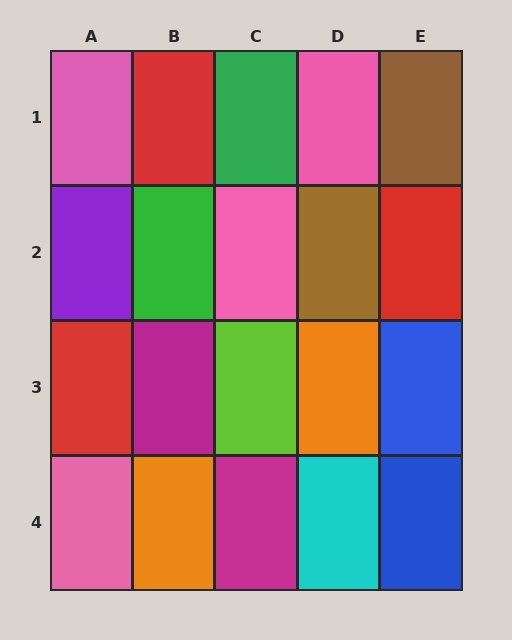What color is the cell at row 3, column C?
Lime.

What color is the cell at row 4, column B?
Orange.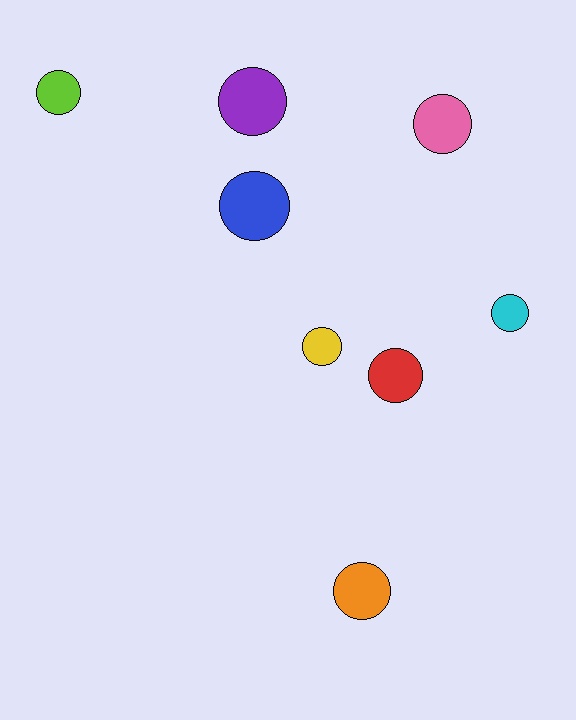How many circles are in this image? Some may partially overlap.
There are 8 circles.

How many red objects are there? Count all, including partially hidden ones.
There is 1 red object.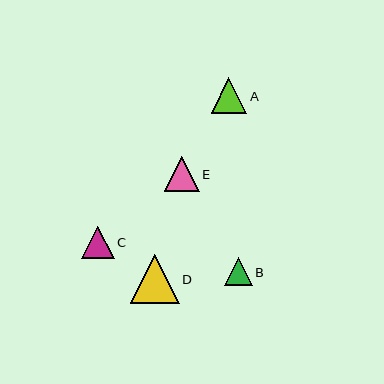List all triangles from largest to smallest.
From largest to smallest: D, A, E, C, B.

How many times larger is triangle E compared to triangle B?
Triangle E is approximately 1.2 times the size of triangle B.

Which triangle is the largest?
Triangle D is the largest with a size of approximately 49 pixels.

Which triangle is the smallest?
Triangle B is the smallest with a size of approximately 28 pixels.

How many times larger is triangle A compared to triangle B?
Triangle A is approximately 1.3 times the size of triangle B.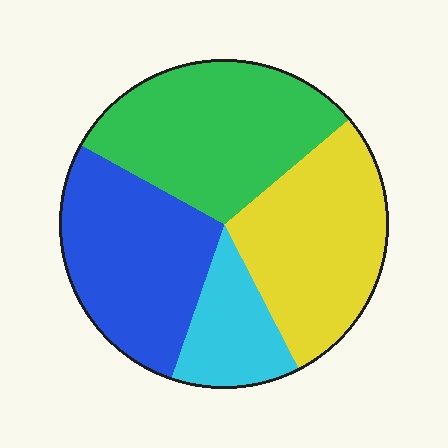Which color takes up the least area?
Cyan, at roughly 15%.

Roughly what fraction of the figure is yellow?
Yellow covers around 30% of the figure.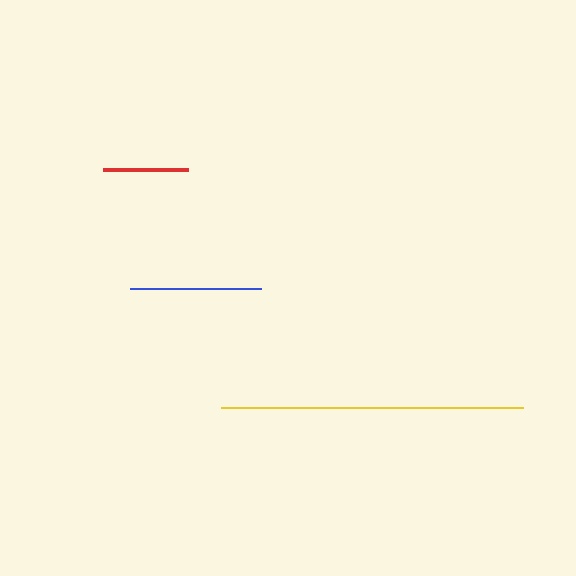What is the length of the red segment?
The red segment is approximately 86 pixels long.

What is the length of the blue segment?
The blue segment is approximately 131 pixels long.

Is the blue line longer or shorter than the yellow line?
The yellow line is longer than the blue line.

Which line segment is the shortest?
The red line is the shortest at approximately 86 pixels.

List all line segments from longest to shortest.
From longest to shortest: yellow, blue, red.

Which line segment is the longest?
The yellow line is the longest at approximately 302 pixels.